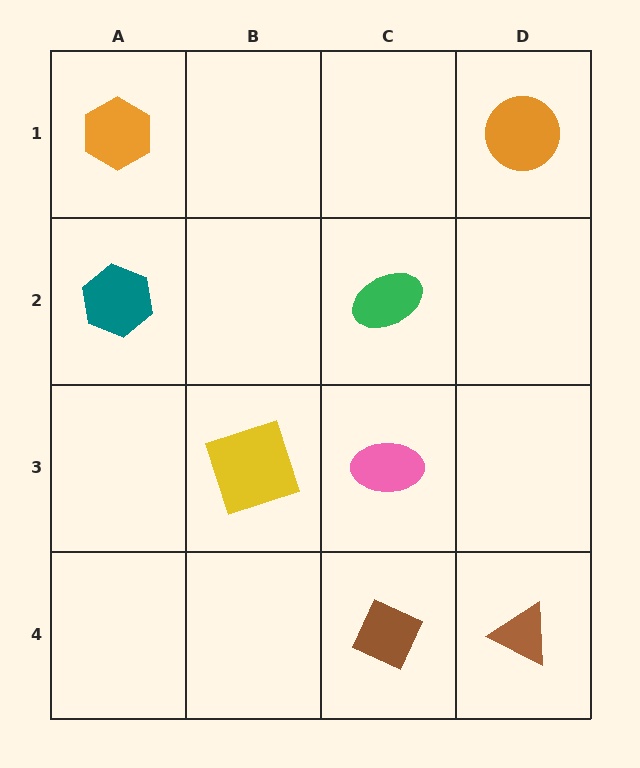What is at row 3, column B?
A yellow square.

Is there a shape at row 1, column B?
No, that cell is empty.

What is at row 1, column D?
An orange circle.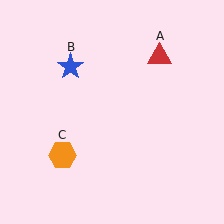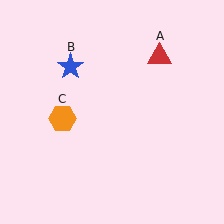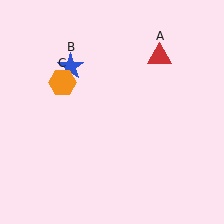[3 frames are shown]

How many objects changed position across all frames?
1 object changed position: orange hexagon (object C).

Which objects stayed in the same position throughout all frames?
Red triangle (object A) and blue star (object B) remained stationary.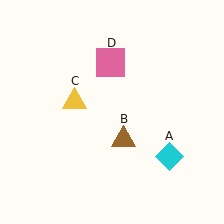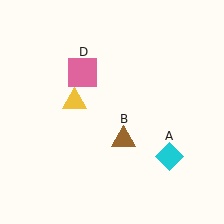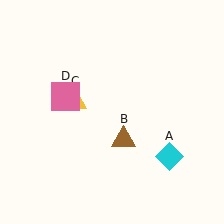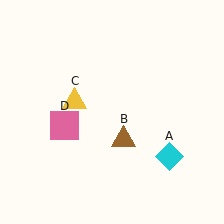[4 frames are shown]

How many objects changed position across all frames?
1 object changed position: pink square (object D).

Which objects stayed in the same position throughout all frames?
Cyan diamond (object A) and brown triangle (object B) and yellow triangle (object C) remained stationary.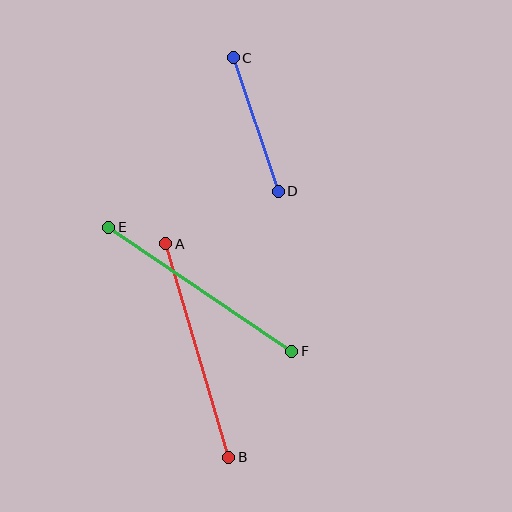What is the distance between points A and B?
The distance is approximately 222 pixels.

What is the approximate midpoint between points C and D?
The midpoint is at approximately (256, 124) pixels.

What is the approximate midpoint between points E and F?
The midpoint is at approximately (200, 289) pixels.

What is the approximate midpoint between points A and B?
The midpoint is at approximately (197, 351) pixels.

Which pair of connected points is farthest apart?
Points A and B are farthest apart.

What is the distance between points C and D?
The distance is approximately 141 pixels.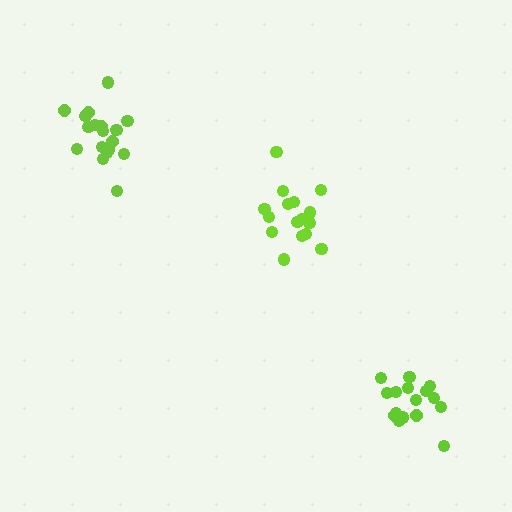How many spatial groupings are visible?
There are 3 spatial groupings.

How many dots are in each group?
Group 1: 16 dots, Group 2: 18 dots, Group 3: 16 dots (50 total).